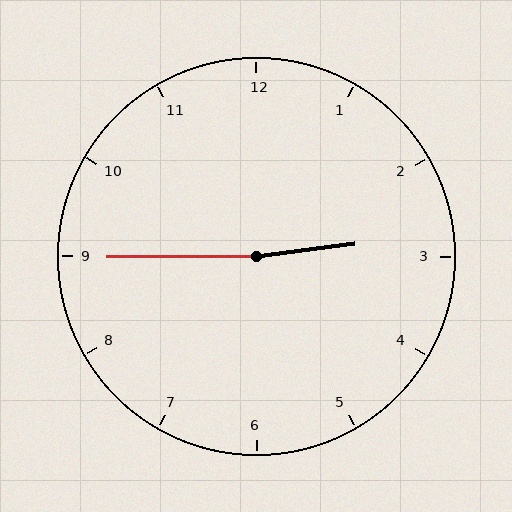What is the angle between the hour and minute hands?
Approximately 172 degrees.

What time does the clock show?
2:45.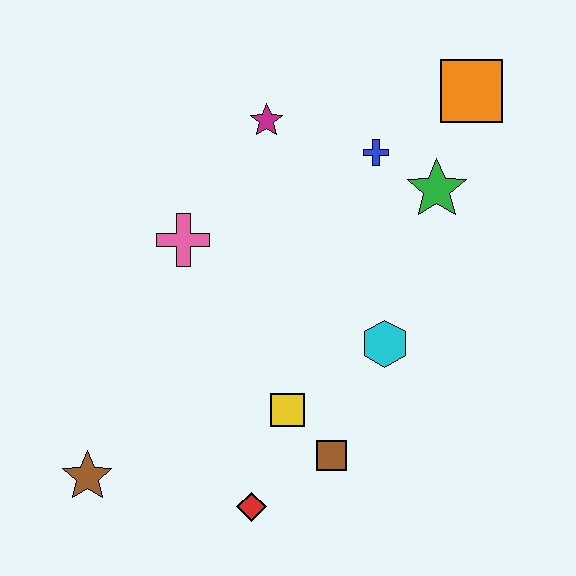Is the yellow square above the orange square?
No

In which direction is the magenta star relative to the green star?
The magenta star is to the left of the green star.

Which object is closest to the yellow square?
The brown square is closest to the yellow square.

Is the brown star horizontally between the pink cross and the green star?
No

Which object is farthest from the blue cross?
The brown star is farthest from the blue cross.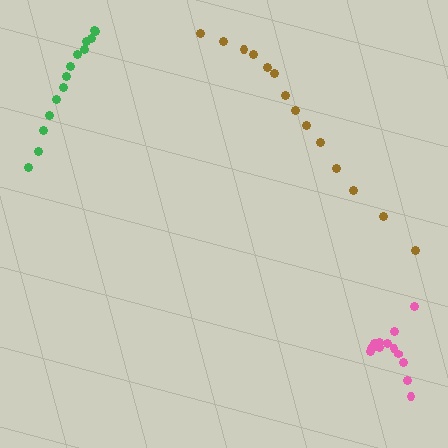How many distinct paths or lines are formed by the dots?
There are 3 distinct paths.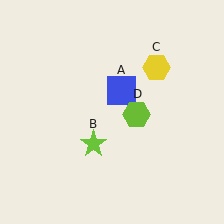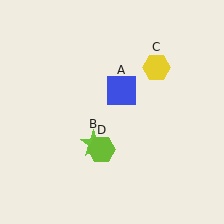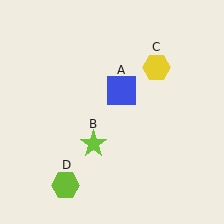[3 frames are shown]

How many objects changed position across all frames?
1 object changed position: lime hexagon (object D).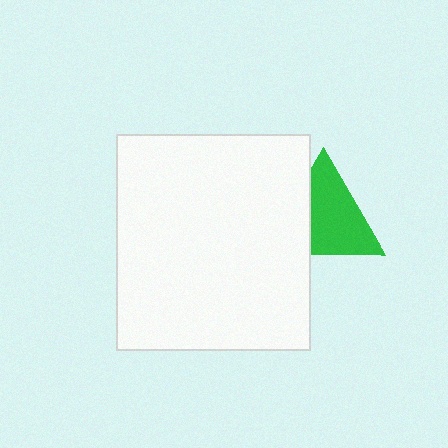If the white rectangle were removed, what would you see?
You would see the complete green triangle.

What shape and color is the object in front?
The object in front is a white rectangle.